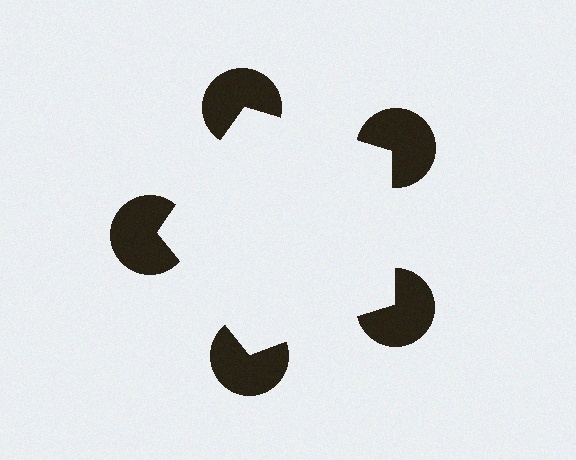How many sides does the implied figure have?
5 sides.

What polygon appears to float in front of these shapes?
An illusory pentagon — its edges are inferred from the aligned wedge cuts in the pac-man discs, not physically drawn.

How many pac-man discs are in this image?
There are 5 — one at each vertex of the illusory pentagon.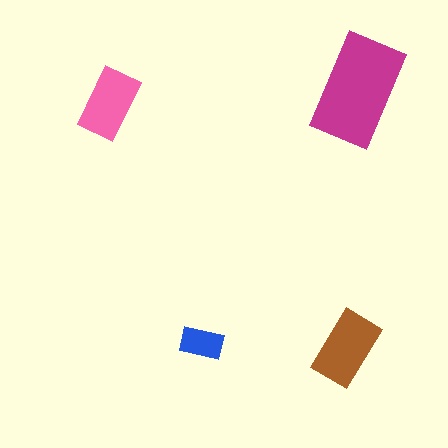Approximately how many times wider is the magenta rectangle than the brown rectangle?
About 1.5 times wider.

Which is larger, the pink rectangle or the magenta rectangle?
The magenta one.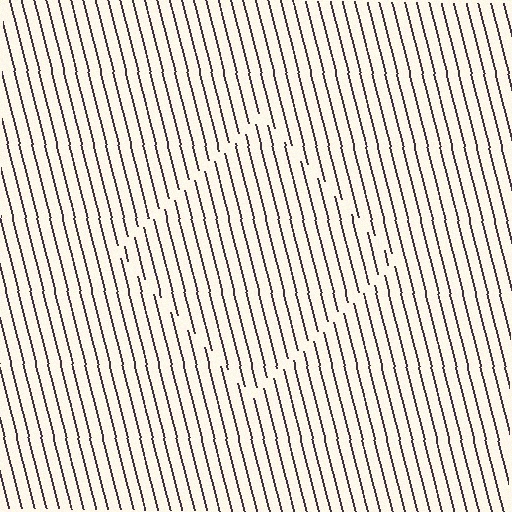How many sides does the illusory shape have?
4 sides — the line-ends trace a square.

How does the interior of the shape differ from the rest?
The interior of the shape contains the same grating, shifted by half a period — the contour is defined by the phase discontinuity where line-ends from the inner and outer gratings abut.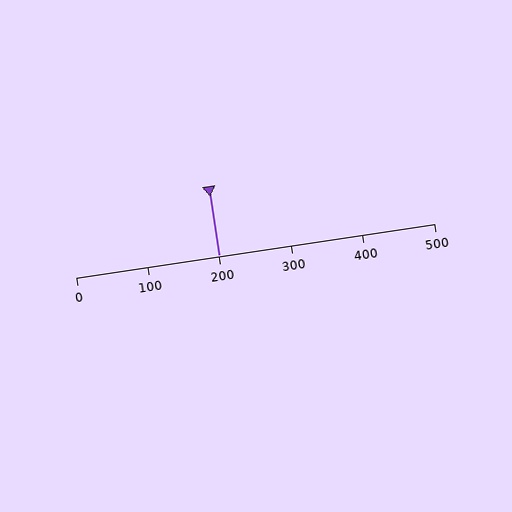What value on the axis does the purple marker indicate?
The marker indicates approximately 200.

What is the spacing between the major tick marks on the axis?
The major ticks are spaced 100 apart.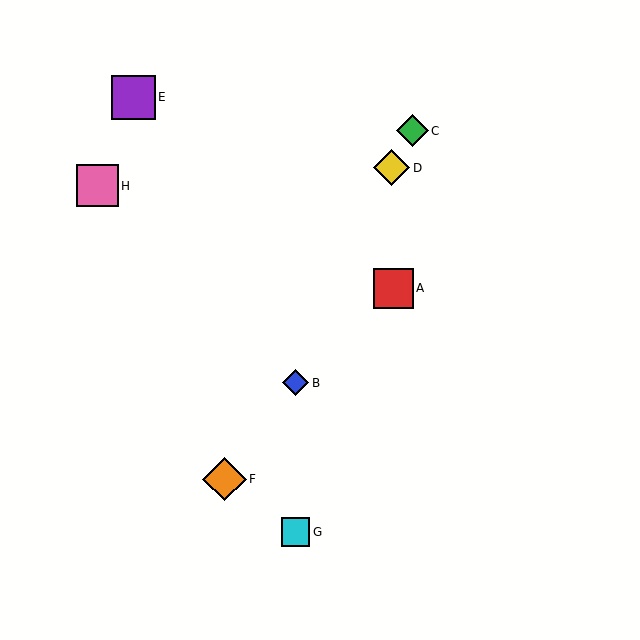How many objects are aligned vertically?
2 objects (B, G) are aligned vertically.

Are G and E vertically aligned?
No, G is at x≈296 and E is at x≈133.